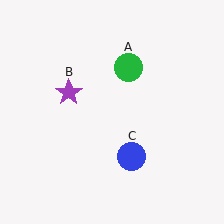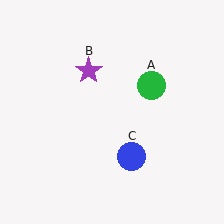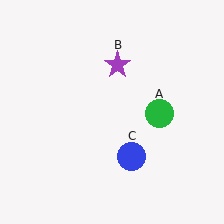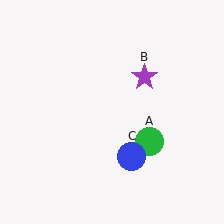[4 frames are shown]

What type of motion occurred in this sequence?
The green circle (object A), purple star (object B) rotated clockwise around the center of the scene.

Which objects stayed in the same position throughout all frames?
Blue circle (object C) remained stationary.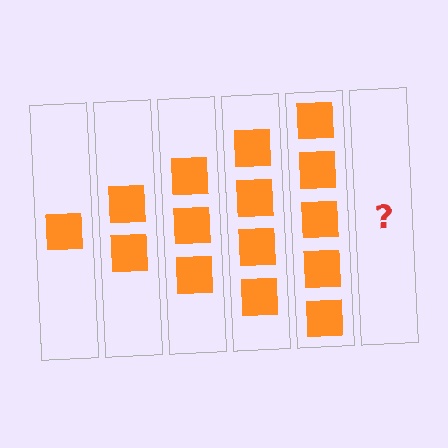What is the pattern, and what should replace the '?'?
The pattern is that each step adds one more square. The '?' should be 6 squares.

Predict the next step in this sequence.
The next step is 6 squares.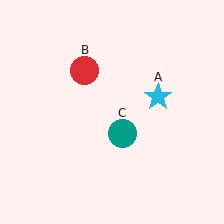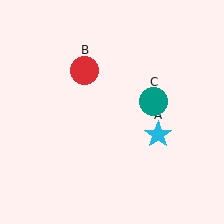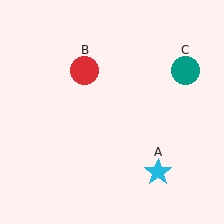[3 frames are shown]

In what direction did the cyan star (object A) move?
The cyan star (object A) moved down.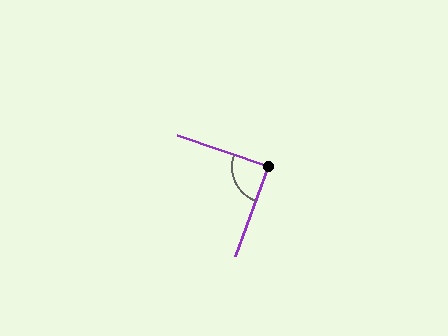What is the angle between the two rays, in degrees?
Approximately 89 degrees.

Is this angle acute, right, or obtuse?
It is approximately a right angle.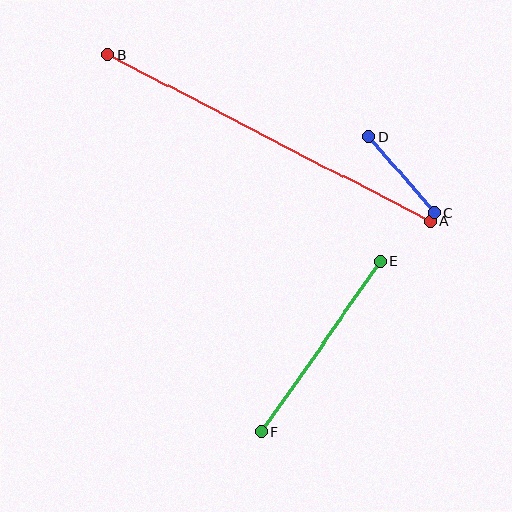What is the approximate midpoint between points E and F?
The midpoint is at approximately (321, 347) pixels.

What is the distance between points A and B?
The distance is approximately 363 pixels.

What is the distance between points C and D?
The distance is approximately 100 pixels.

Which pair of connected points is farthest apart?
Points A and B are farthest apart.